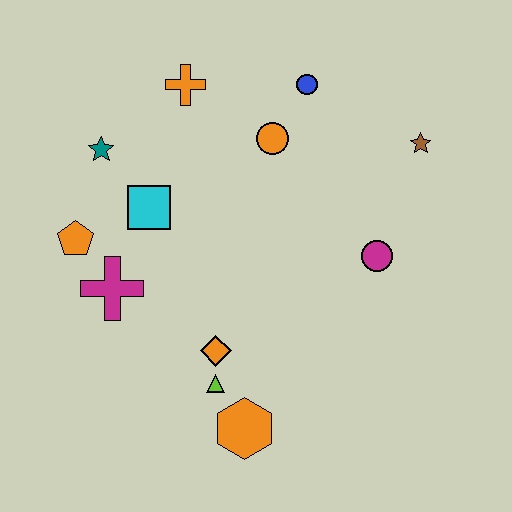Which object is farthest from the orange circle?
The orange hexagon is farthest from the orange circle.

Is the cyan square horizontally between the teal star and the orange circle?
Yes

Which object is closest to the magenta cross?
The orange pentagon is closest to the magenta cross.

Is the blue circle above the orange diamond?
Yes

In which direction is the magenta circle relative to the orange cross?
The magenta circle is to the right of the orange cross.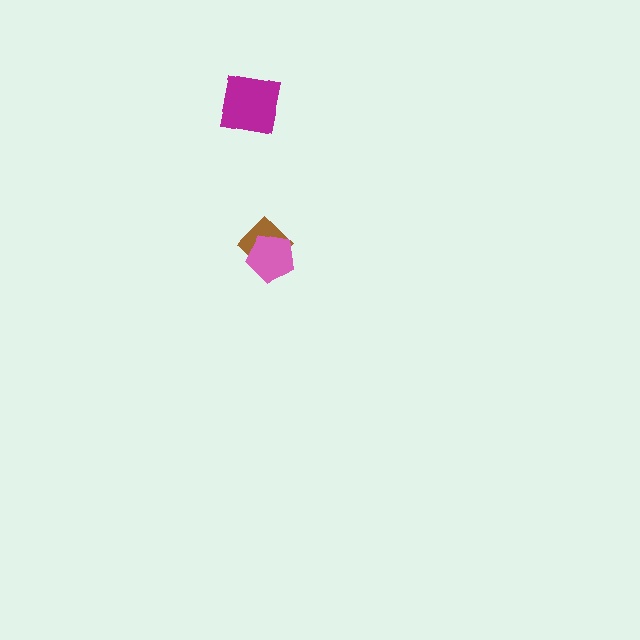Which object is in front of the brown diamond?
The pink pentagon is in front of the brown diamond.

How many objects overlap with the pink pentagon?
1 object overlaps with the pink pentagon.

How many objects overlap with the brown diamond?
1 object overlaps with the brown diamond.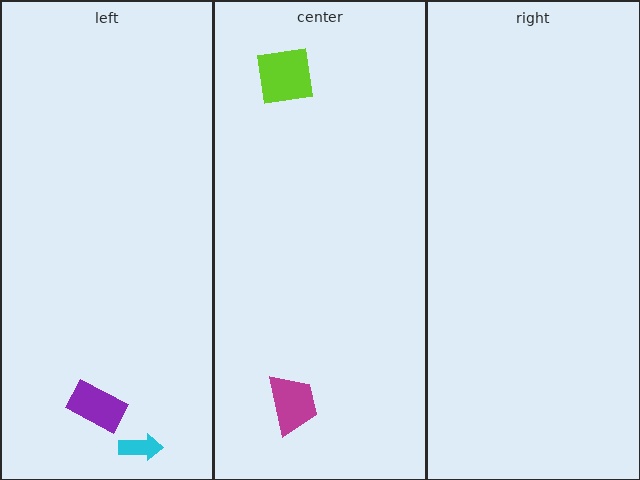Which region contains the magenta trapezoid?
The center region.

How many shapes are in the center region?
2.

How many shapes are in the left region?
2.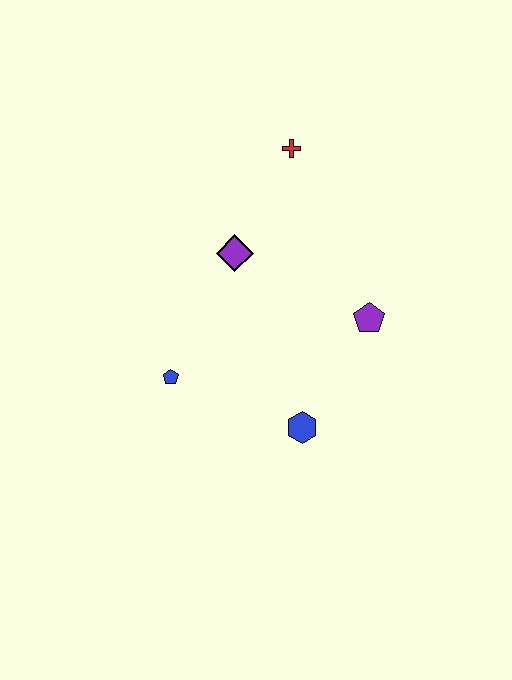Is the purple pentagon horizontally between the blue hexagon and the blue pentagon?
No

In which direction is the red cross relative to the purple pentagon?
The red cross is above the purple pentagon.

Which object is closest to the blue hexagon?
The purple pentagon is closest to the blue hexagon.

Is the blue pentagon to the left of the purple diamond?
Yes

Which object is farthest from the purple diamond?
The blue hexagon is farthest from the purple diamond.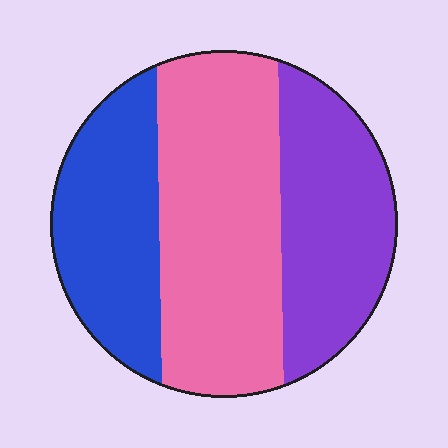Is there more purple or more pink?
Pink.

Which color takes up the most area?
Pink, at roughly 45%.